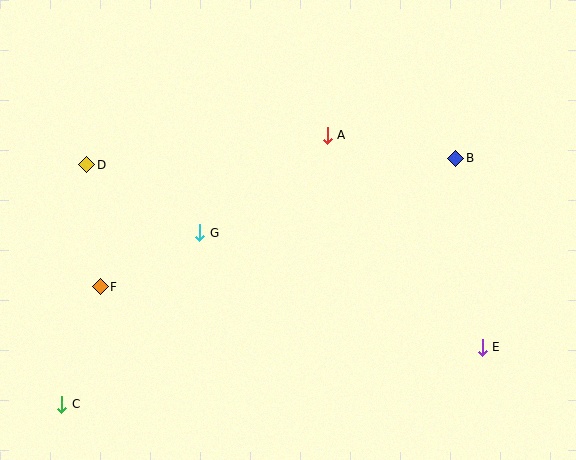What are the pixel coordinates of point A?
Point A is at (327, 135).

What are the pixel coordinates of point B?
Point B is at (456, 158).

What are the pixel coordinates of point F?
Point F is at (100, 287).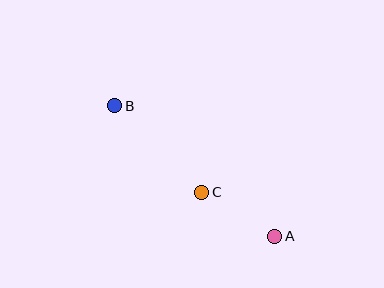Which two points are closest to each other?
Points A and C are closest to each other.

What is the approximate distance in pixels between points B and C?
The distance between B and C is approximately 123 pixels.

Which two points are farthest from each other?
Points A and B are farthest from each other.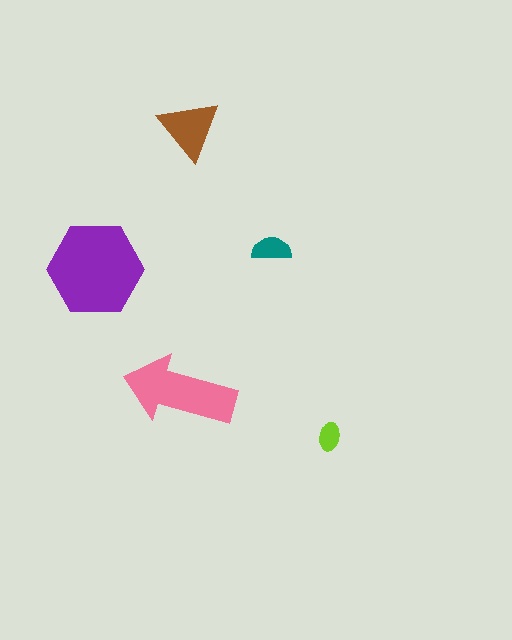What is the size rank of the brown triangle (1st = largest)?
3rd.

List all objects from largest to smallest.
The purple hexagon, the pink arrow, the brown triangle, the teal semicircle, the lime ellipse.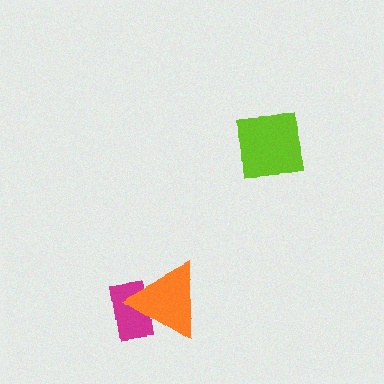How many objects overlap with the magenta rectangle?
1 object overlaps with the magenta rectangle.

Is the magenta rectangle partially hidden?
Yes, it is partially covered by another shape.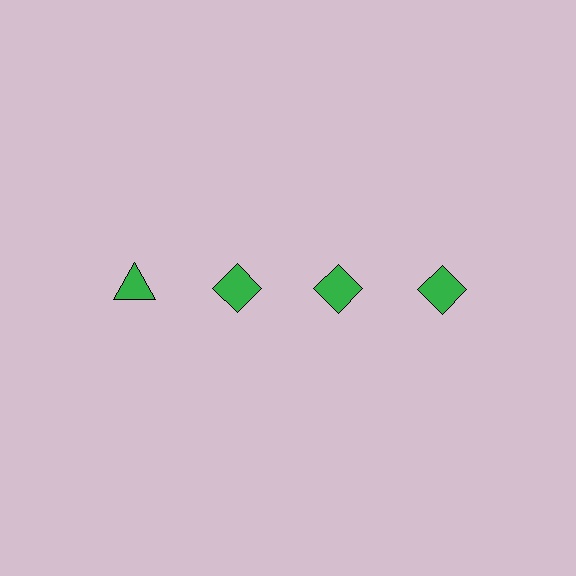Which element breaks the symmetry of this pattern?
The green triangle in the top row, leftmost column breaks the symmetry. All other shapes are green diamonds.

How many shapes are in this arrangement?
There are 4 shapes arranged in a grid pattern.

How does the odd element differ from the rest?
It has a different shape: triangle instead of diamond.